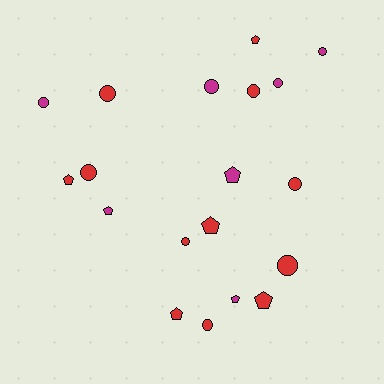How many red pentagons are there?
There are 5 red pentagons.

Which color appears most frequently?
Red, with 12 objects.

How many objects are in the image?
There are 19 objects.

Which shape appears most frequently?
Circle, with 11 objects.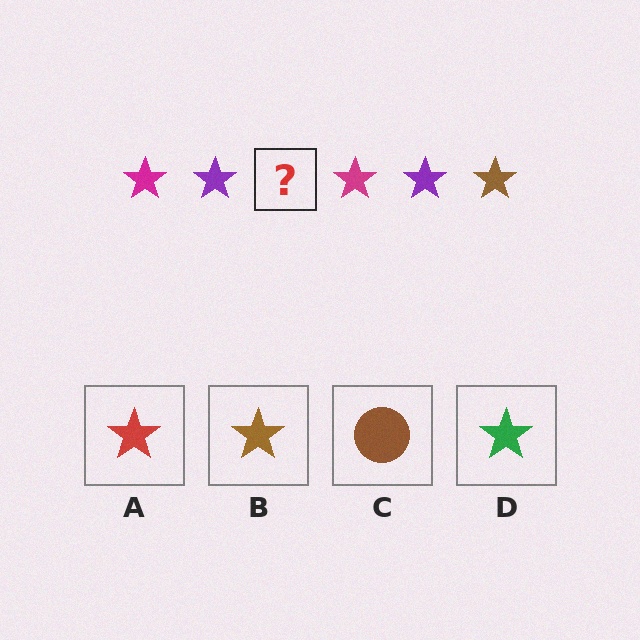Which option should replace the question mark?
Option B.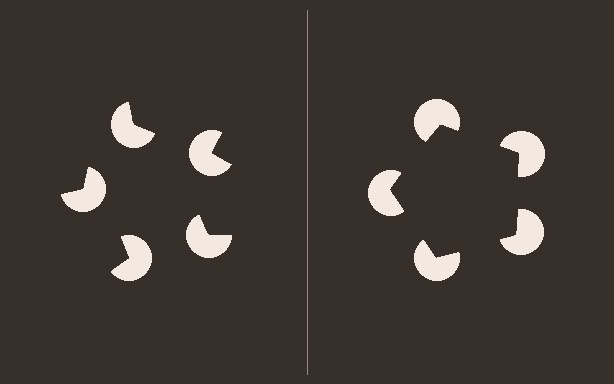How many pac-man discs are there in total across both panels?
10 — 5 on each side.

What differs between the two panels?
The pac-man discs are positioned identically on both sides; only the wedge orientations differ. On the right they align to a pentagon; on the left they are misaligned.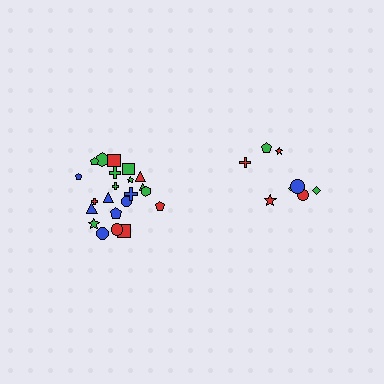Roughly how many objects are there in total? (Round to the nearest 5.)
Roughly 30 objects in total.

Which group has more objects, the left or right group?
The left group.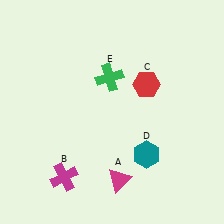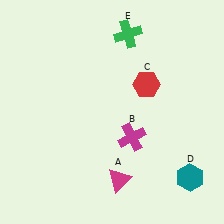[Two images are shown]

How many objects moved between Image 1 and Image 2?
3 objects moved between the two images.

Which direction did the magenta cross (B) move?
The magenta cross (B) moved right.